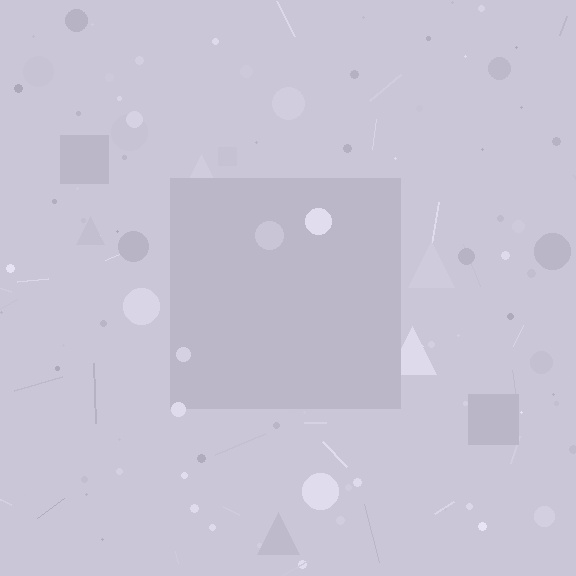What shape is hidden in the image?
A square is hidden in the image.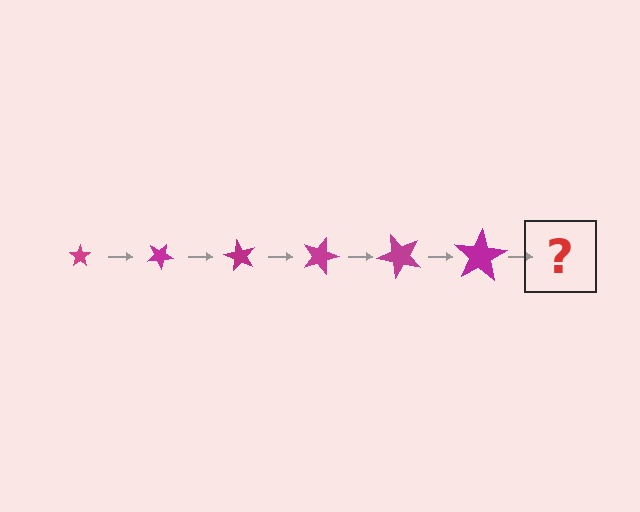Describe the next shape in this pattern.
It should be a star, larger than the previous one and rotated 180 degrees from the start.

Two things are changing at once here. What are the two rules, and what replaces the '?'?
The two rules are that the star grows larger each step and it rotates 30 degrees each step. The '?' should be a star, larger than the previous one and rotated 180 degrees from the start.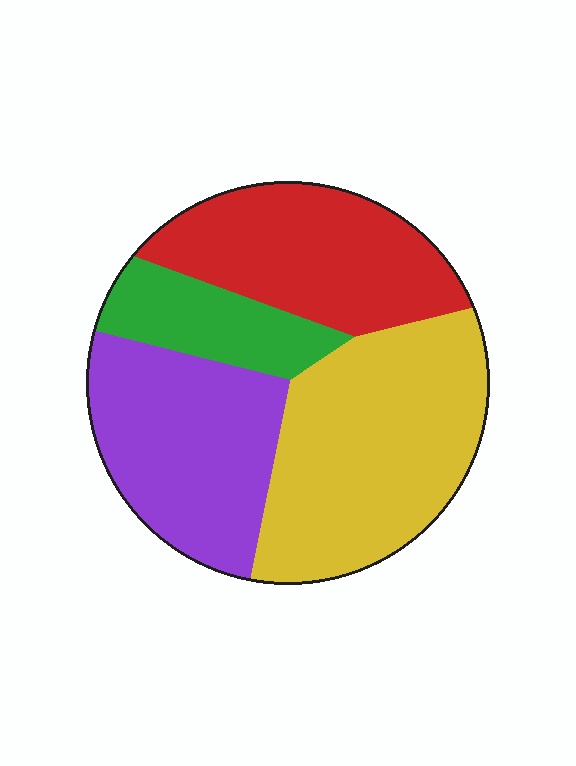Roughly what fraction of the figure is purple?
Purple covers around 25% of the figure.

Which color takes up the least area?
Green, at roughly 15%.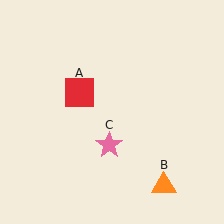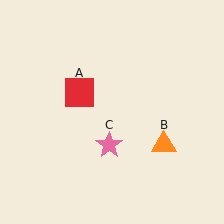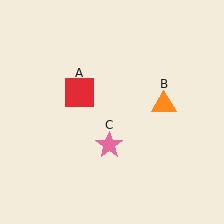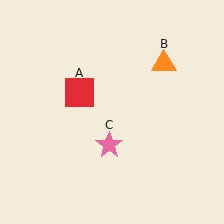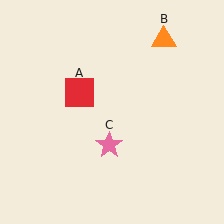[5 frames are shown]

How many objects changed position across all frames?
1 object changed position: orange triangle (object B).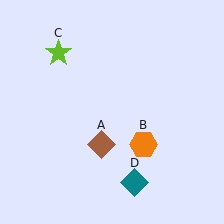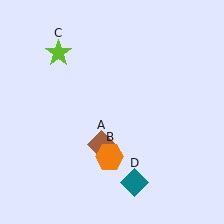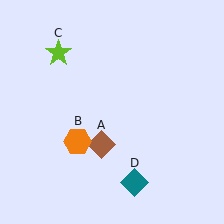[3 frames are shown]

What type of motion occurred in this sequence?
The orange hexagon (object B) rotated clockwise around the center of the scene.